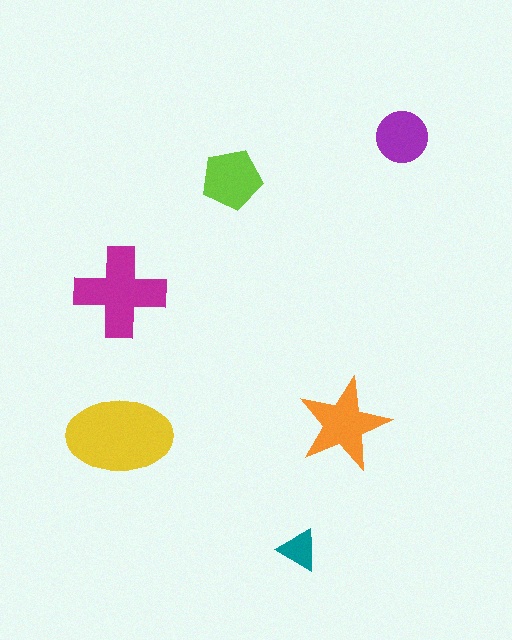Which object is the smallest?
The teal triangle.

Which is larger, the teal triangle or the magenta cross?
The magenta cross.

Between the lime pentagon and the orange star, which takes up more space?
The orange star.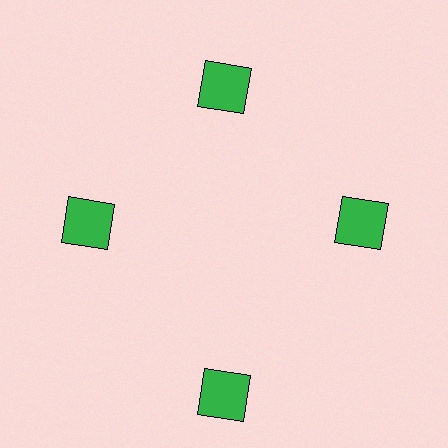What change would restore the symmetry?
The symmetry would be restored by moving it inward, back onto the ring so that all 4 squares sit at equal angles and equal distance from the center.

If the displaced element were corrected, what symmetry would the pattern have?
It would have 4-fold rotational symmetry — the pattern would map onto itself every 90 degrees.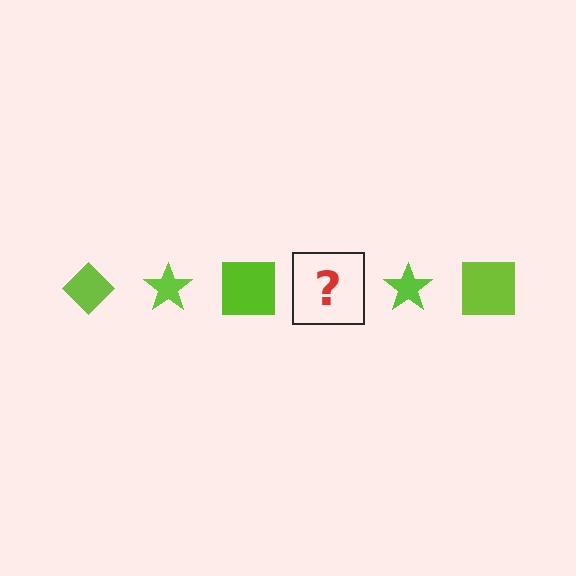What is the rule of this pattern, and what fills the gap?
The rule is that the pattern cycles through diamond, star, square shapes in lime. The gap should be filled with a lime diamond.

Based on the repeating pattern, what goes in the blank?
The blank should be a lime diamond.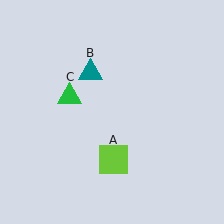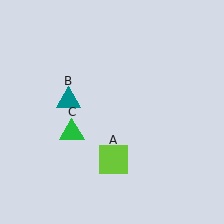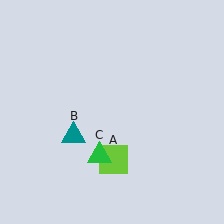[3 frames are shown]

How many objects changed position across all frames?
2 objects changed position: teal triangle (object B), green triangle (object C).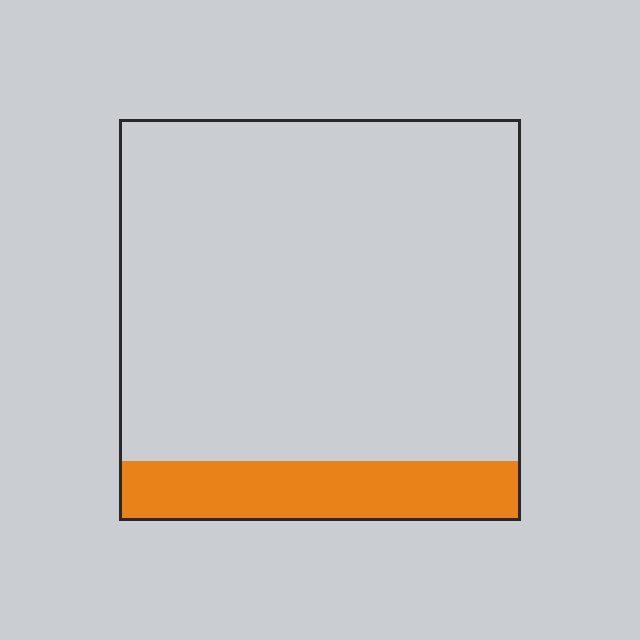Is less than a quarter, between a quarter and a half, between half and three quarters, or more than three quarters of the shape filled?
Less than a quarter.